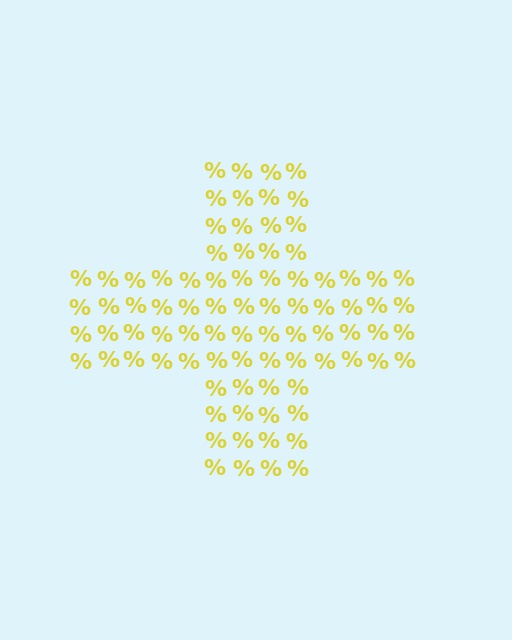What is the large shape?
The large shape is a cross.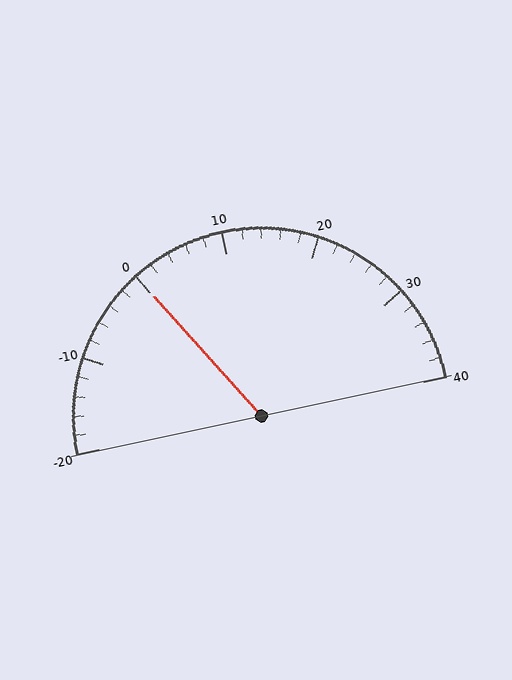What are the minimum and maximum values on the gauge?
The gauge ranges from -20 to 40.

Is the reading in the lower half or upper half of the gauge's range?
The reading is in the lower half of the range (-20 to 40).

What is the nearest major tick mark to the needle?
The nearest major tick mark is 0.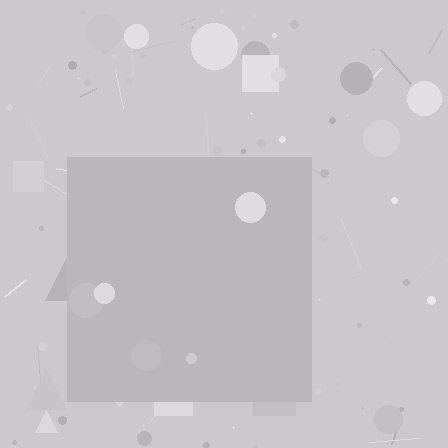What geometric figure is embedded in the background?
A square is embedded in the background.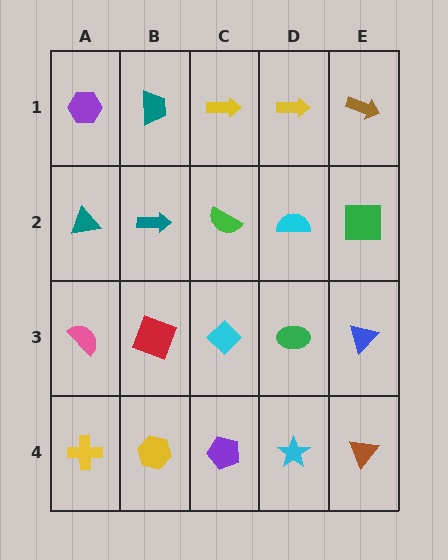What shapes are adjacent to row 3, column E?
A green square (row 2, column E), a brown triangle (row 4, column E), a green ellipse (row 3, column D).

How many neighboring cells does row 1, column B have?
3.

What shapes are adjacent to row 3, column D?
A cyan semicircle (row 2, column D), a cyan star (row 4, column D), a cyan diamond (row 3, column C), a blue triangle (row 3, column E).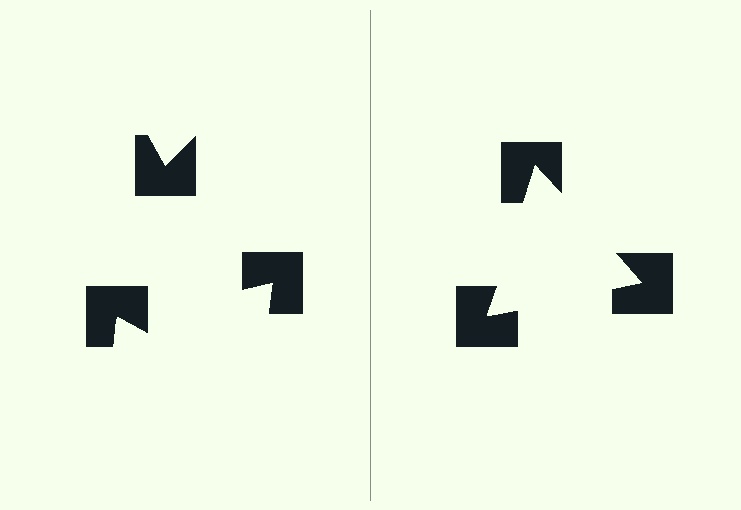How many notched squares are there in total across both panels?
6 — 3 on each side.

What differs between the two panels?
The notched squares are positioned identically on both sides; only the wedge orientations differ. On the right they align to a triangle; on the left they are misaligned.